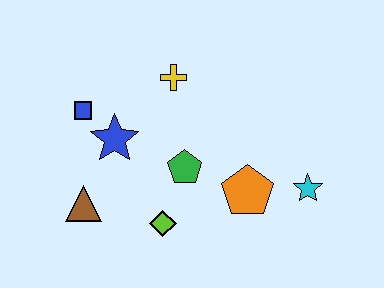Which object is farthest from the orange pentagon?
The blue square is farthest from the orange pentagon.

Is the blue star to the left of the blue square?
No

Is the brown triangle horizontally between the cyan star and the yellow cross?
No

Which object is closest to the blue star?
The blue square is closest to the blue star.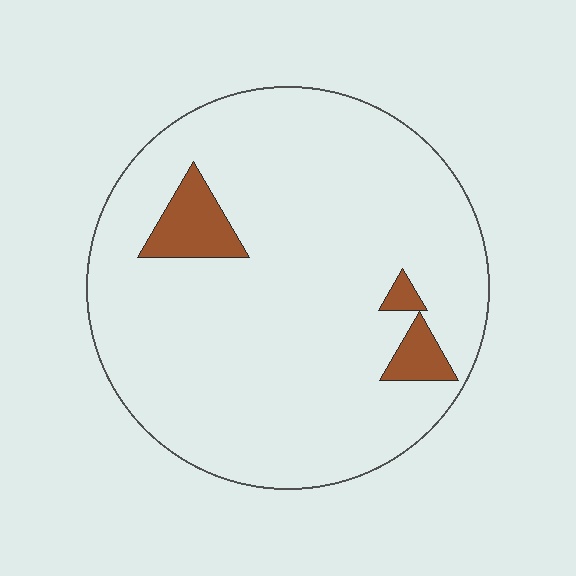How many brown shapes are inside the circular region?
3.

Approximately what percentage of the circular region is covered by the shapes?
Approximately 5%.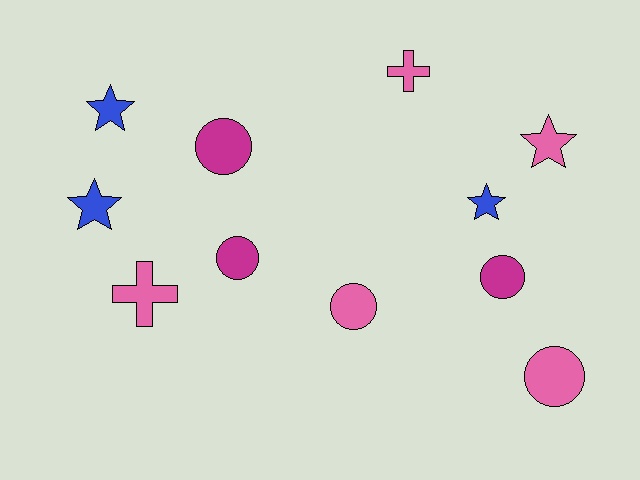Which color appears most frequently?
Pink, with 5 objects.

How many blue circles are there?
There are no blue circles.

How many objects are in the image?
There are 11 objects.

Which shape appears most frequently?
Circle, with 5 objects.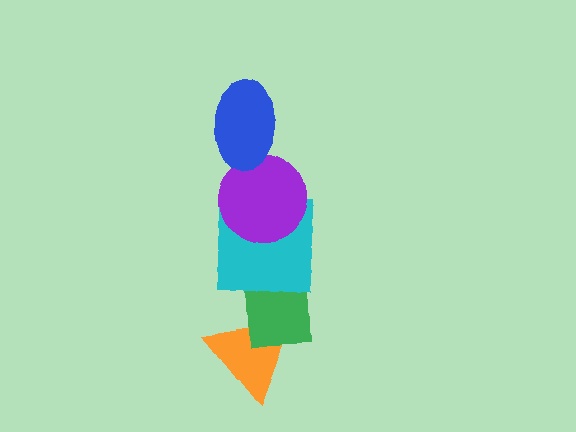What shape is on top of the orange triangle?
The green rectangle is on top of the orange triangle.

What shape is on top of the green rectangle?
The cyan square is on top of the green rectangle.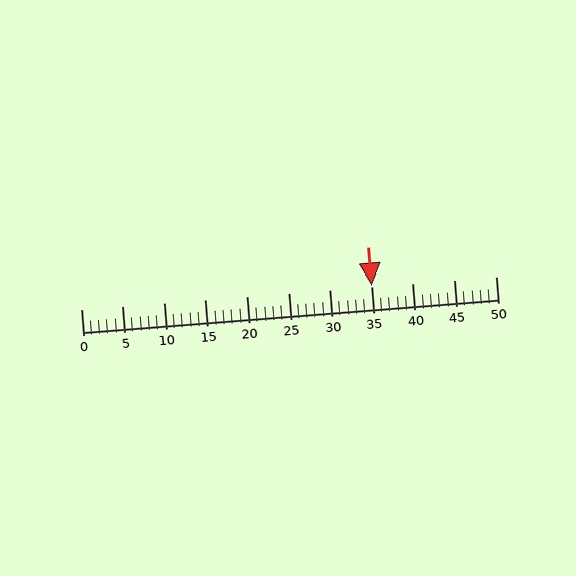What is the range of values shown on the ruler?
The ruler shows values from 0 to 50.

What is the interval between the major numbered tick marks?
The major tick marks are spaced 5 units apart.